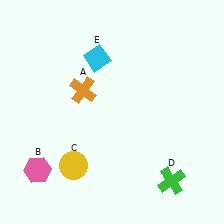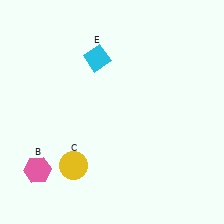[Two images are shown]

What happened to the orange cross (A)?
The orange cross (A) was removed in Image 2. It was in the top-left area of Image 1.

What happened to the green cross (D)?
The green cross (D) was removed in Image 2. It was in the bottom-right area of Image 1.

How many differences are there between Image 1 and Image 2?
There are 2 differences between the two images.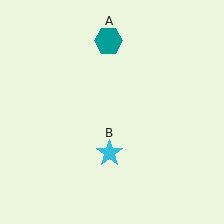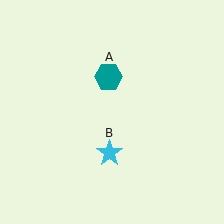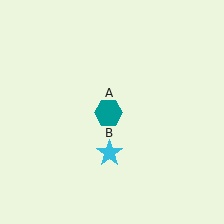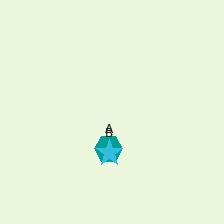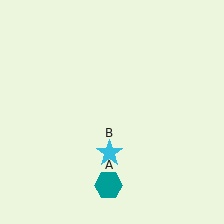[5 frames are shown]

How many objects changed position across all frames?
1 object changed position: teal hexagon (object A).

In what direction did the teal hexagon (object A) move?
The teal hexagon (object A) moved down.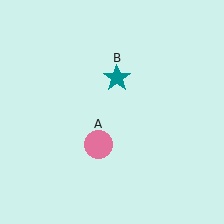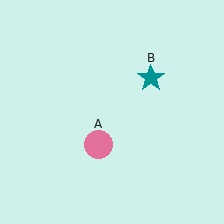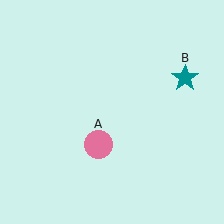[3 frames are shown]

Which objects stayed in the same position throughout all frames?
Pink circle (object A) remained stationary.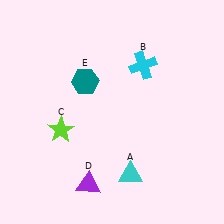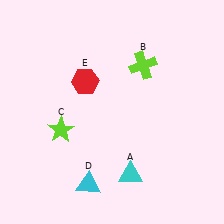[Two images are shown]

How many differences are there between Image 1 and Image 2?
There are 3 differences between the two images.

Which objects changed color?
B changed from cyan to lime. D changed from purple to cyan. E changed from teal to red.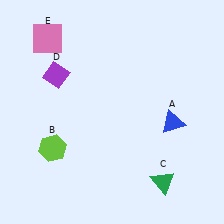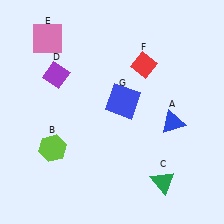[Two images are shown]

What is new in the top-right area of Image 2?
A red diamond (F) was added in the top-right area of Image 2.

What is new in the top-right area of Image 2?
A blue square (G) was added in the top-right area of Image 2.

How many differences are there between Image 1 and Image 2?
There are 2 differences between the two images.